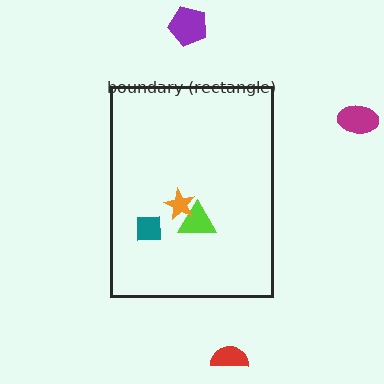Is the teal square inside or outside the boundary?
Inside.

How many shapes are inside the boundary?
3 inside, 3 outside.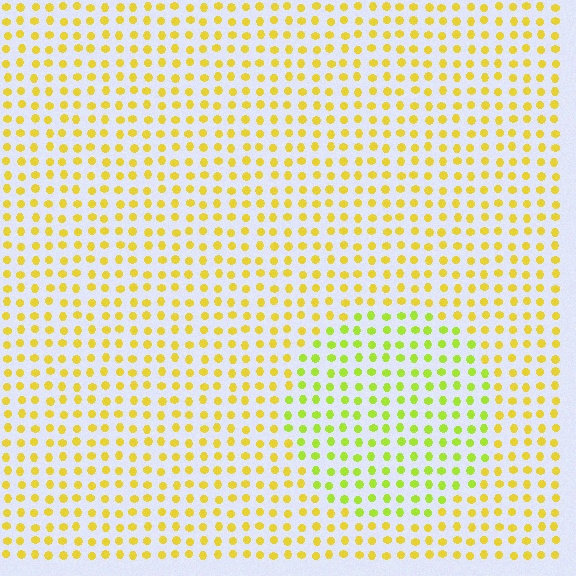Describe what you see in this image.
The image is filled with small yellow elements in a uniform arrangement. A circle-shaped region is visible where the elements are tinted to a slightly different hue, forming a subtle color boundary.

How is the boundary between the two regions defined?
The boundary is defined purely by a slight shift in hue (about 30 degrees). Spacing, size, and orientation are identical on both sides.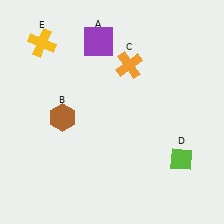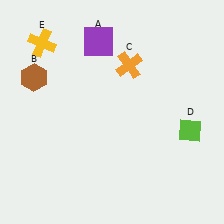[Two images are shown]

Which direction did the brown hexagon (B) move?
The brown hexagon (B) moved up.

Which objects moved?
The objects that moved are: the brown hexagon (B), the lime diamond (D).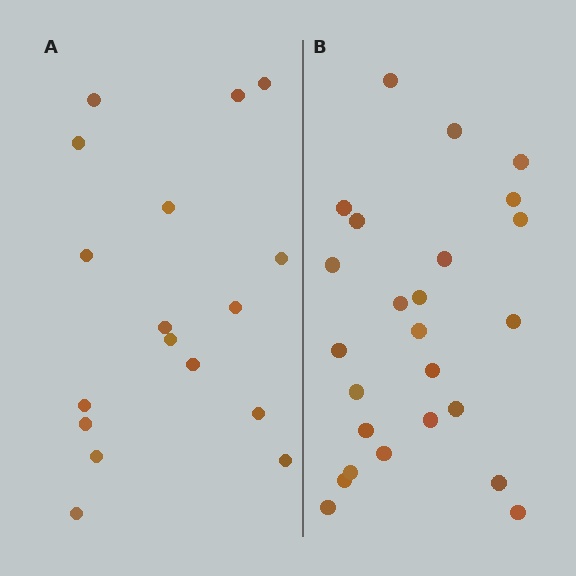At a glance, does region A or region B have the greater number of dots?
Region B (the right region) has more dots.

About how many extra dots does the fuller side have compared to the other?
Region B has roughly 8 or so more dots than region A.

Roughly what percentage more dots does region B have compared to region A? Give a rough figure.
About 45% more.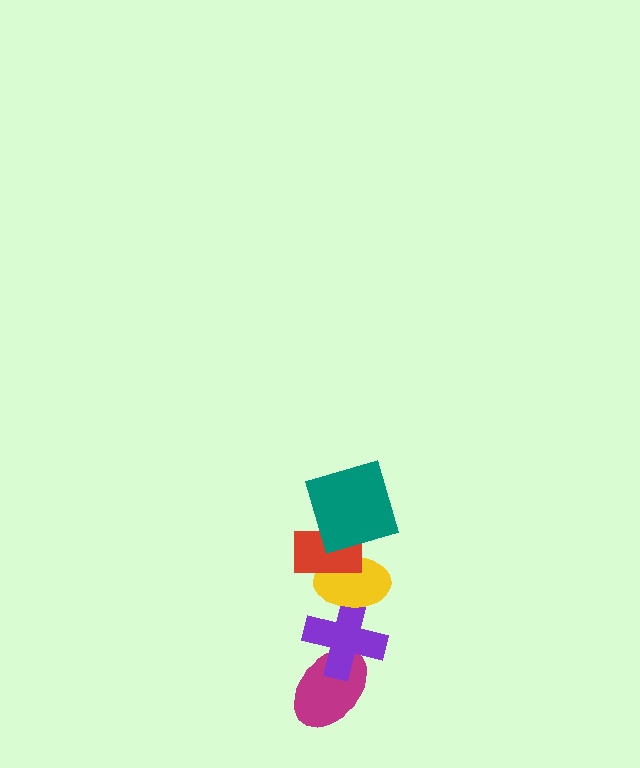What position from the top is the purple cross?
The purple cross is 4th from the top.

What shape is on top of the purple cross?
The yellow ellipse is on top of the purple cross.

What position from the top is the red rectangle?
The red rectangle is 2nd from the top.